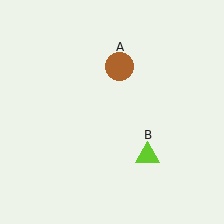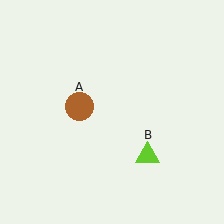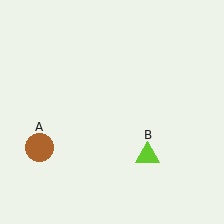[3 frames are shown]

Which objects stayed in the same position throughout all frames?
Lime triangle (object B) remained stationary.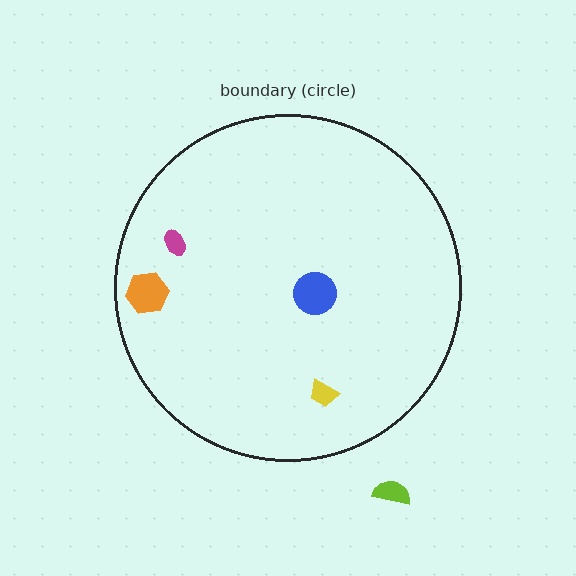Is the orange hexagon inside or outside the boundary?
Inside.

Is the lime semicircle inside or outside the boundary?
Outside.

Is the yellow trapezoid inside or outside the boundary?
Inside.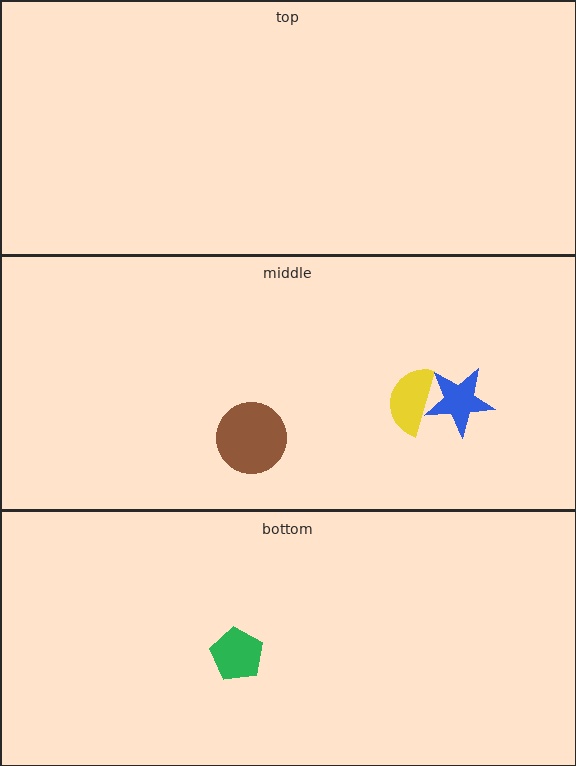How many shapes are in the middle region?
3.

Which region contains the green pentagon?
The bottom region.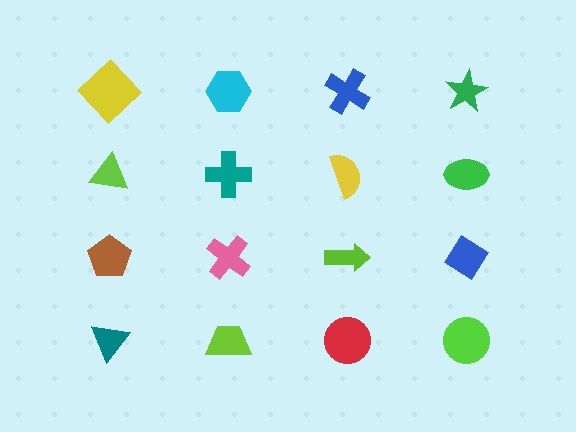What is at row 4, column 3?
A red circle.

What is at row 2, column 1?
A lime triangle.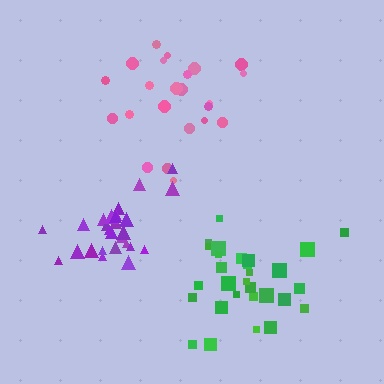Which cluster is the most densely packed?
Purple.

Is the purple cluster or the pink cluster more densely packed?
Purple.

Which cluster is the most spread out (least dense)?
Pink.